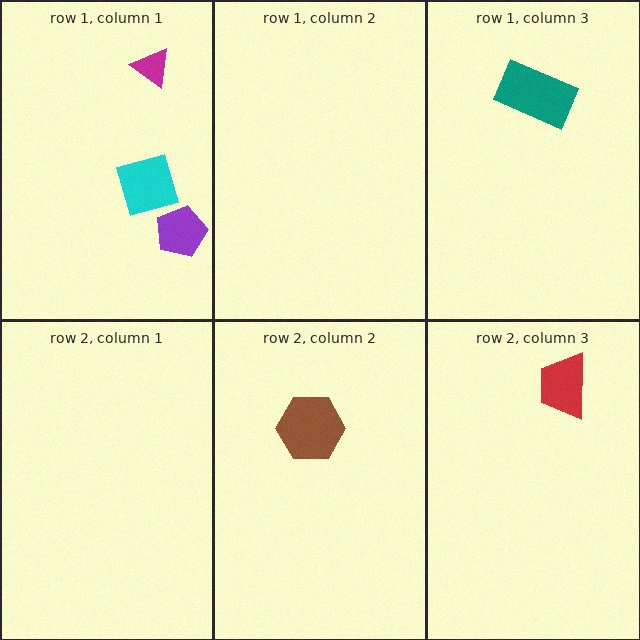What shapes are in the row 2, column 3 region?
The red trapezoid.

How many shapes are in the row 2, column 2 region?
1.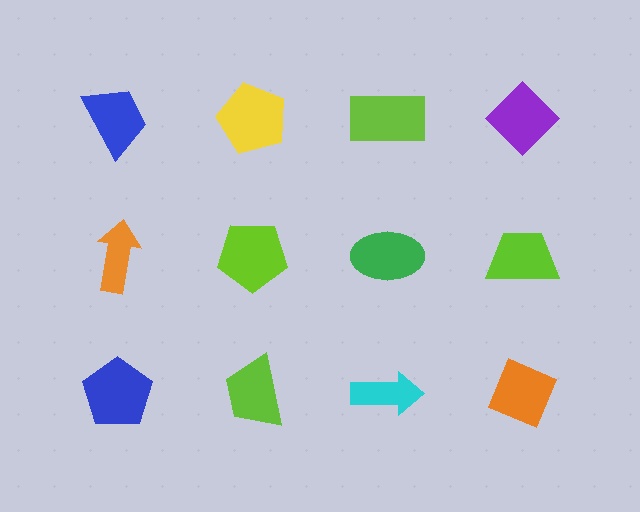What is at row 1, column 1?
A blue trapezoid.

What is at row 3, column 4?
An orange diamond.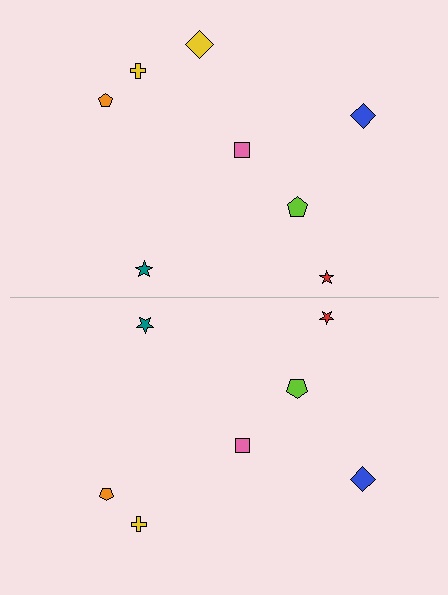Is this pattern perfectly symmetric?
No, the pattern is not perfectly symmetric. A yellow diamond is missing from the bottom side.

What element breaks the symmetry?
A yellow diamond is missing from the bottom side.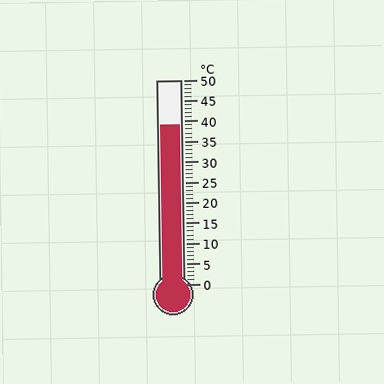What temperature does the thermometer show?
The thermometer shows approximately 39°C.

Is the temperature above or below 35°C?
The temperature is above 35°C.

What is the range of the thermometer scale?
The thermometer scale ranges from 0°C to 50°C.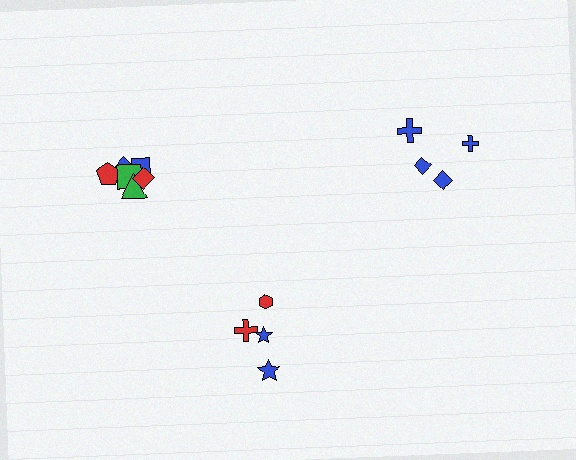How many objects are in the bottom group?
There are 4 objects.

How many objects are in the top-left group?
There are 6 objects.